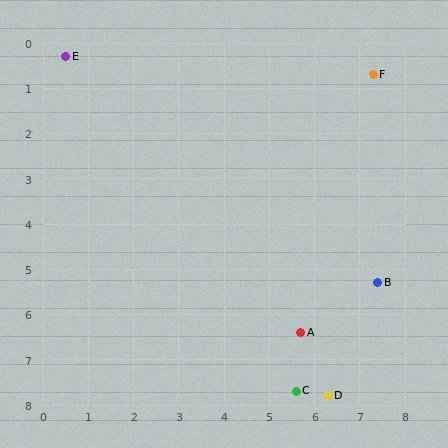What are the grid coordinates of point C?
Point C is at approximately (5.6, 7.7).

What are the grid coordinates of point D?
Point D is at approximately (6.3, 7.8).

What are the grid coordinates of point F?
Point F is at approximately (7.3, 0.7).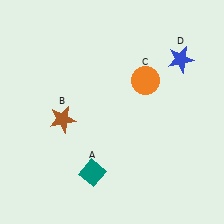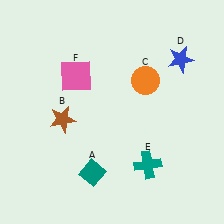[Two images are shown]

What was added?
A teal cross (E), a pink square (F) were added in Image 2.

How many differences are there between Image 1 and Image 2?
There are 2 differences between the two images.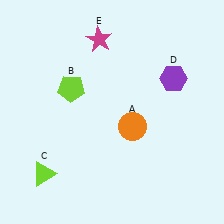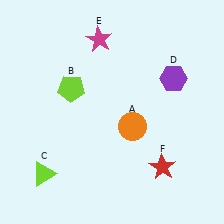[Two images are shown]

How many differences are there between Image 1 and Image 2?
There is 1 difference between the two images.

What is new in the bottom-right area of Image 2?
A red star (F) was added in the bottom-right area of Image 2.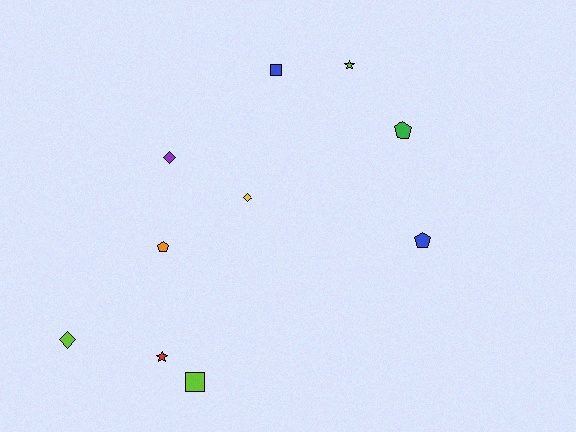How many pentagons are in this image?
There are 3 pentagons.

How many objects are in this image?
There are 10 objects.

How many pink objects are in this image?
There are no pink objects.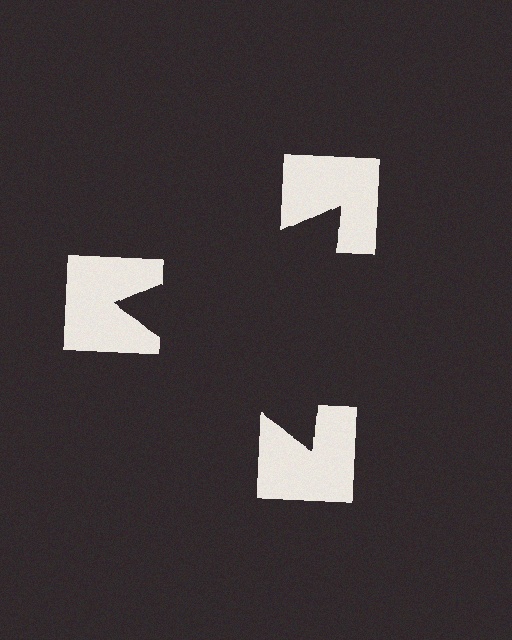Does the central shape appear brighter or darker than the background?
It typically appears slightly darker than the background, even though no actual brightness change is drawn.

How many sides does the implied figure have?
3 sides.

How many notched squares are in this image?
There are 3 — one at each vertex of the illusory triangle.